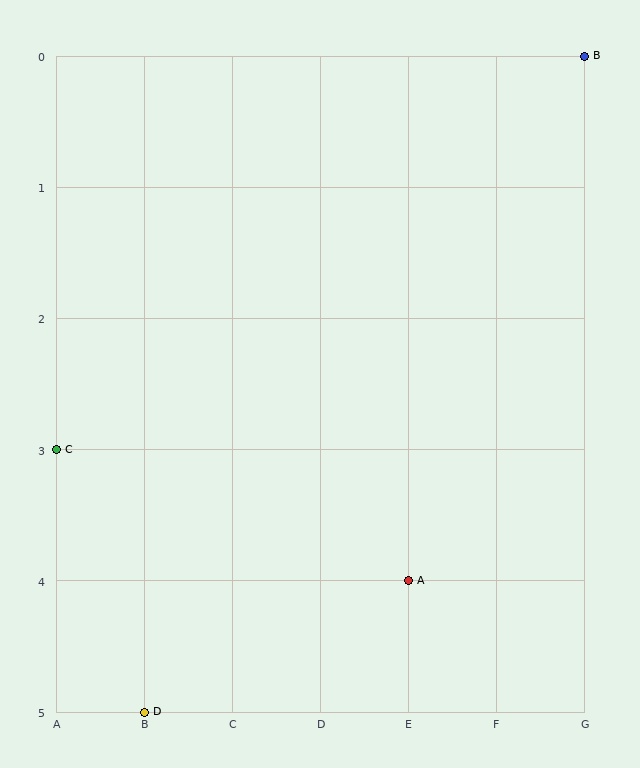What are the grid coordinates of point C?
Point C is at grid coordinates (A, 3).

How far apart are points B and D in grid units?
Points B and D are 5 columns and 5 rows apart (about 7.1 grid units diagonally).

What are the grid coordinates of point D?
Point D is at grid coordinates (B, 5).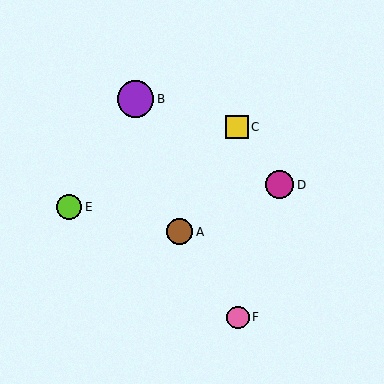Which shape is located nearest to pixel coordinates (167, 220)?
The brown circle (labeled A) at (180, 232) is nearest to that location.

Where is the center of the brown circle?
The center of the brown circle is at (180, 232).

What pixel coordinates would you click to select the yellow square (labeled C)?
Click at (237, 127) to select the yellow square C.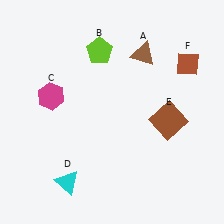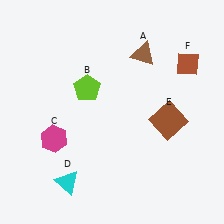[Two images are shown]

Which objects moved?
The objects that moved are: the lime pentagon (B), the magenta hexagon (C).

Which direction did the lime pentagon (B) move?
The lime pentagon (B) moved down.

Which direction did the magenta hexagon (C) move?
The magenta hexagon (C) moved down.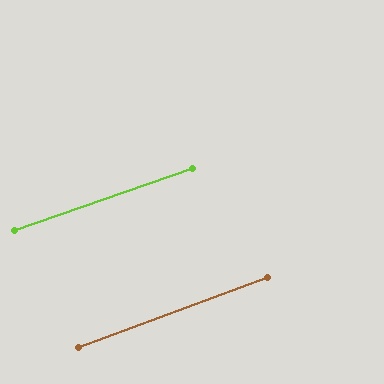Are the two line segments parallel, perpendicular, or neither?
Parallel — their directions differ by only 1.0°.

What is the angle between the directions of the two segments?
Approximately 1 degree.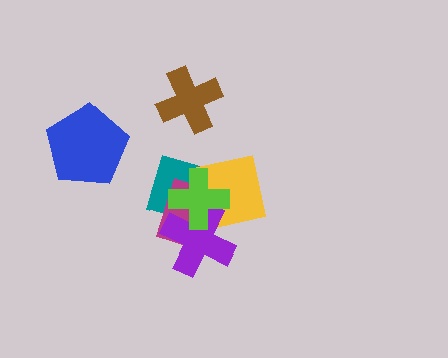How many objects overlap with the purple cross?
4 objects overlap with the purple cross.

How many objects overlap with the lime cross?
4 objects overlap with the lime cross.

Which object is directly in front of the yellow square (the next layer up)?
The magenta rectangle is directly in front of the yellow square.